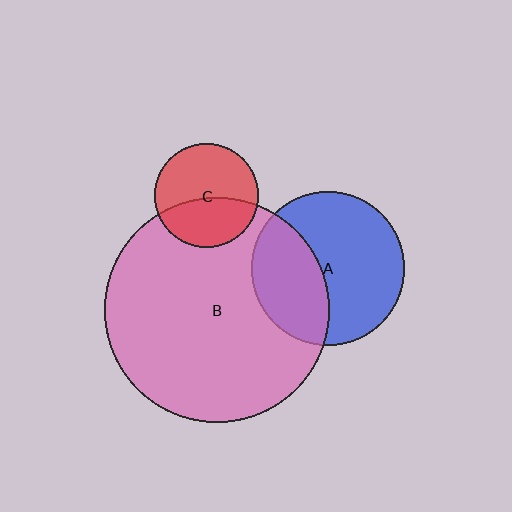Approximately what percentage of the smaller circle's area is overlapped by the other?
Approximately 40%.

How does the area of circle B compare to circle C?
Approximately 4.7 times.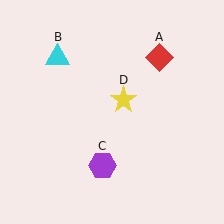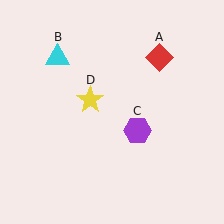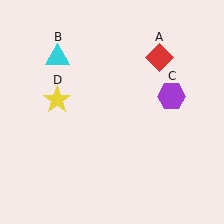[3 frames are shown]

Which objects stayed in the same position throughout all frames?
Red diamond (object A) and cyan triangle (object B) remained stationary.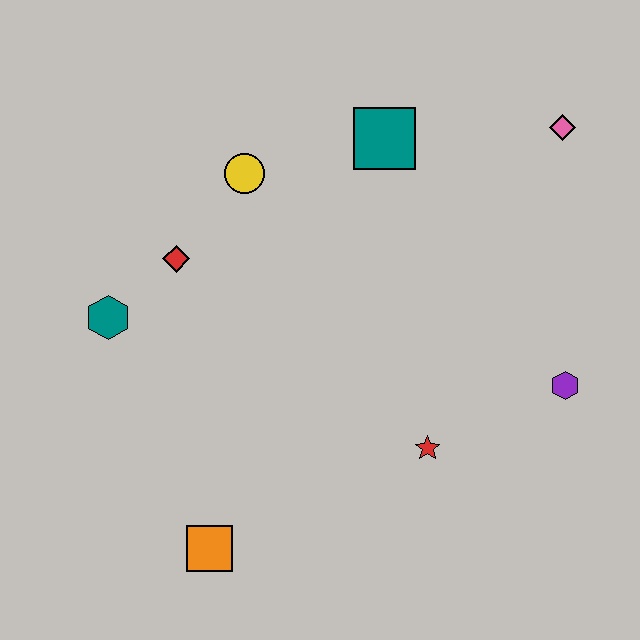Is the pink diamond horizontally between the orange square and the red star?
No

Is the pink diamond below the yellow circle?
No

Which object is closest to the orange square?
The red star is closest to the orange square.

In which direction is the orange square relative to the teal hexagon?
The orange square is below the teal hexagon.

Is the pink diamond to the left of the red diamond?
No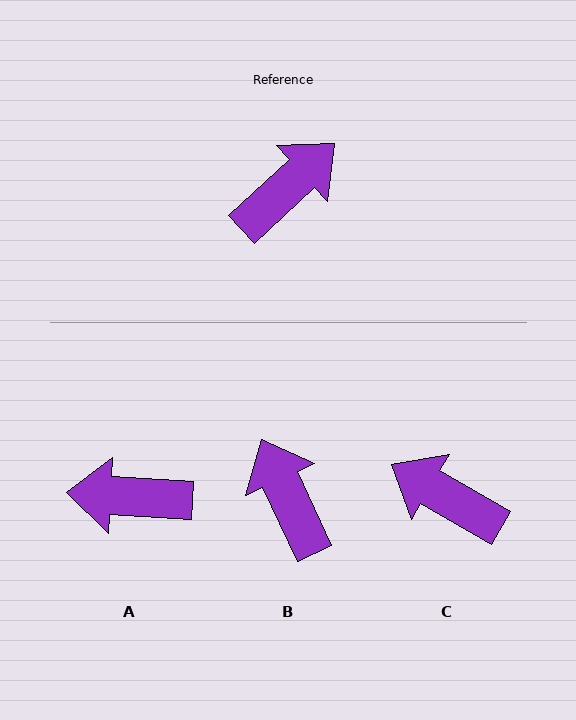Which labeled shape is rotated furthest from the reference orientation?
A, about 134 degrees away.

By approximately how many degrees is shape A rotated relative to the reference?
Approximately 134 degrees counter-clockwise.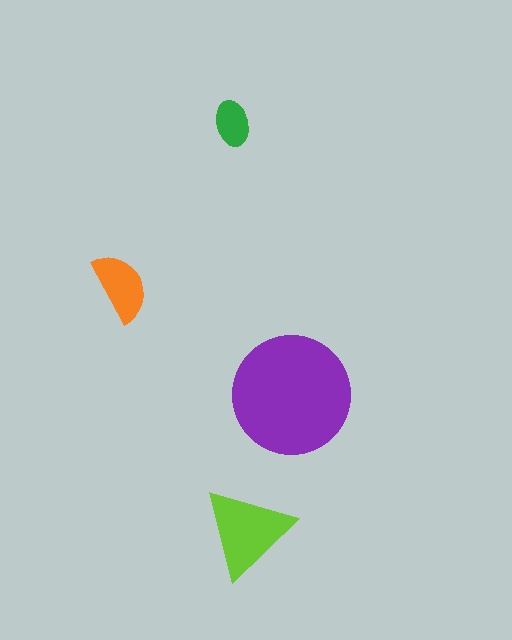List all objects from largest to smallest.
The purple circle, the lime triangle, the orange semicircle, the green ellipse.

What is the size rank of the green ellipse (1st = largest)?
4th.